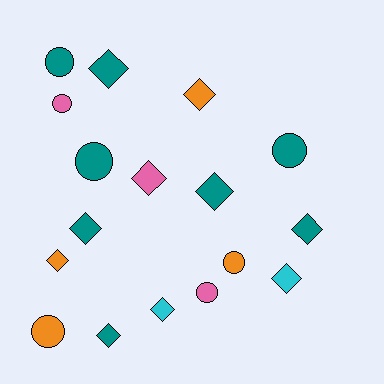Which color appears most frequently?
Teal, with 8 objects.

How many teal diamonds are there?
There are 5 teal diamonds.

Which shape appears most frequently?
Diamond, with 10 objects.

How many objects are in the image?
There are 17 objects.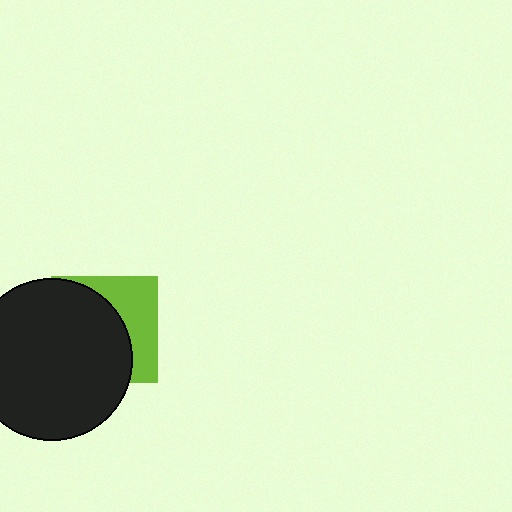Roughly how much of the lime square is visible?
A small part of it is visible (roughly 38%).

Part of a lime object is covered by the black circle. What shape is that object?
It is a square.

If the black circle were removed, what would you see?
You would see the complete lime square.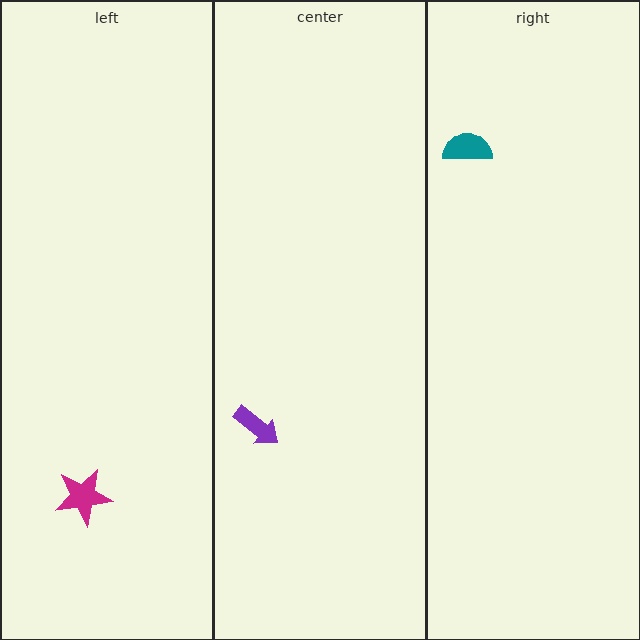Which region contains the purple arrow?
The center region.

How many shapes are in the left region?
1.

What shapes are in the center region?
The purple arrow.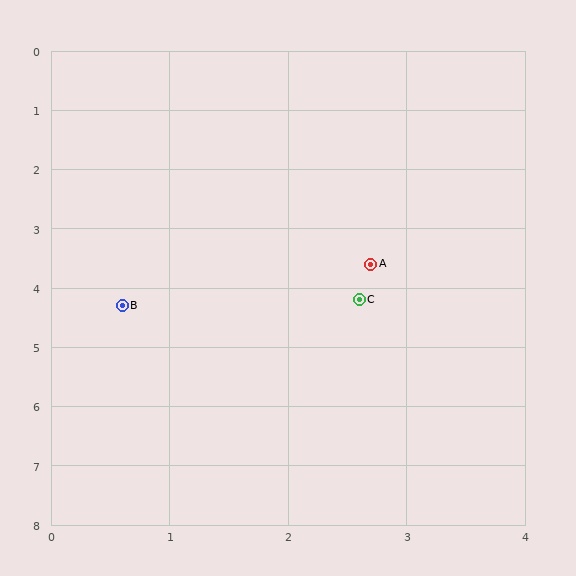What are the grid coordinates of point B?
Point B is at approximately (0.6, 4.3).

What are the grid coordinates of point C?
Point C is at approximately (2.6, 4.2).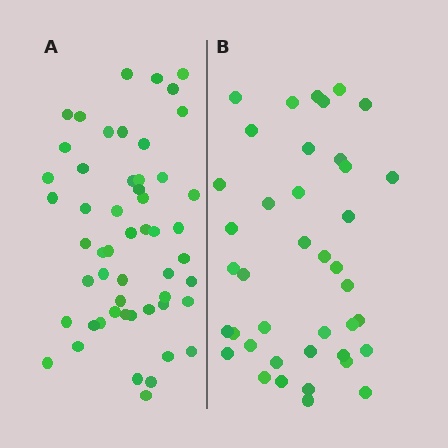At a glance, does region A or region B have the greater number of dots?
Region A (the left region) has more dots.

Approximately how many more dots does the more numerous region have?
Region A has approximately 15 more dots than region B.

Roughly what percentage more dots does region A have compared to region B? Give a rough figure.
About 30% more.